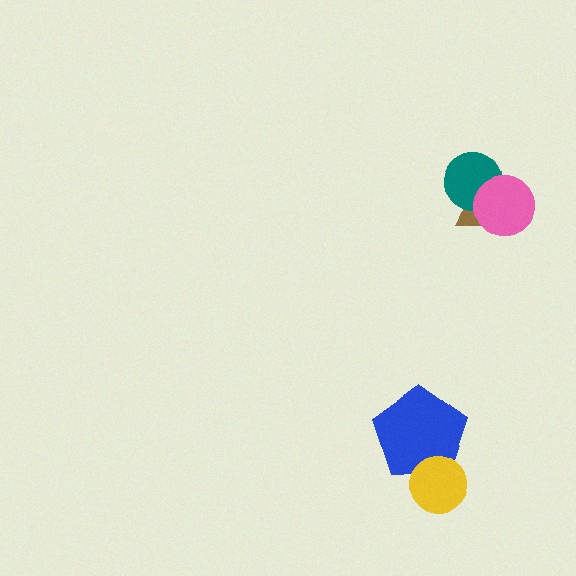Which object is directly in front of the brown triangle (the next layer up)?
The teal circle is directly in front of the brown triangle.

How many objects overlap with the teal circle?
2 objects overlap with the teal circle.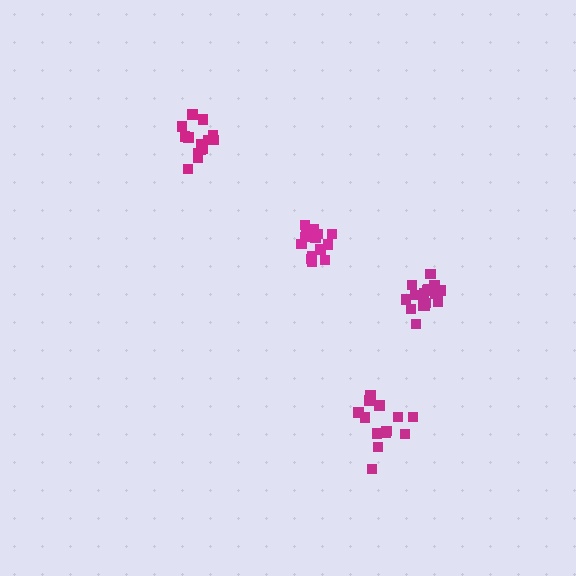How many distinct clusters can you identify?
There are 4 distinct clusters.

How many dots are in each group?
Group 1: 13 dots, Group 2: 14 dots, Group 3: 16 dots, Group 4: 17 dots (60 total).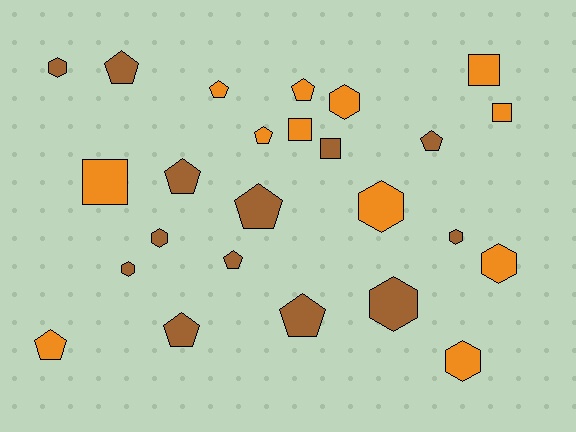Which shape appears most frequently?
Pentagon, with 11 objects.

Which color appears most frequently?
Brown, with 13 objects.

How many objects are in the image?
There are 25 objects.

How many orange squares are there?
There are 4 orange squares.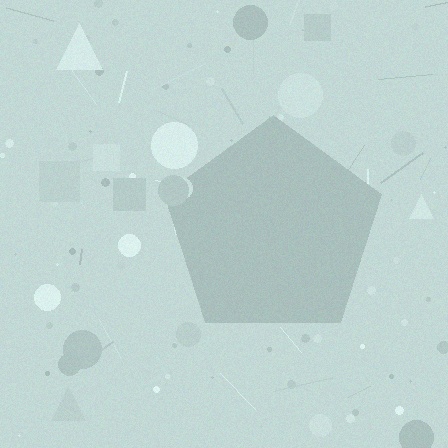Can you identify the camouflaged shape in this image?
The camouflaged shape is a pentagon.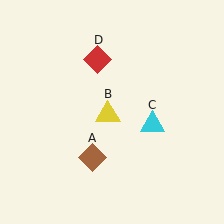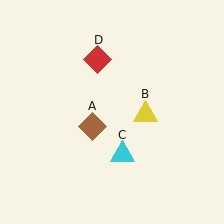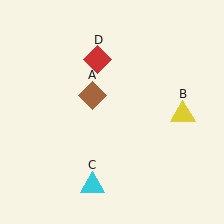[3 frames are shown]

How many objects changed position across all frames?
3 objects changed position: brown diamond (object A), yellow triangle (object B), cyan triangle (object C).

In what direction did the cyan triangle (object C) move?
The cyan triangle (object C) moved down and to the left.